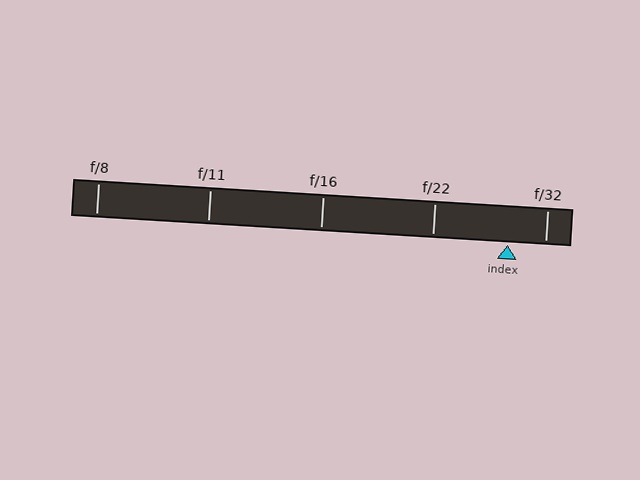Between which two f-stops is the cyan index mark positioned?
The index mark is between f/22 and f/32.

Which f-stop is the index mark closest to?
The index mark is closest to f/32.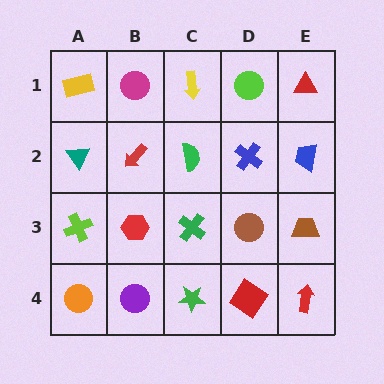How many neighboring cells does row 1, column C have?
3.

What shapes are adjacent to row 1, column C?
A green semicircle (row 2, column C), a magenta circle (row 1, column B), a lime circle (row 1, column D).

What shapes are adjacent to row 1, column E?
A blue trapezoid (row 2, column E), a lime circle (row 1, column D).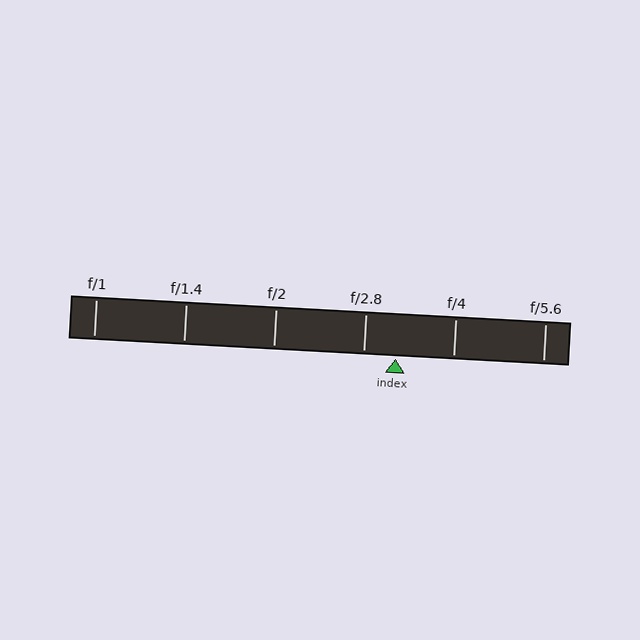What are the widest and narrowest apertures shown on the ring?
The widest aperture shown is f/1 and the narrowest is f/5.6.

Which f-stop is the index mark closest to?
The index mark is closest to f/2.8.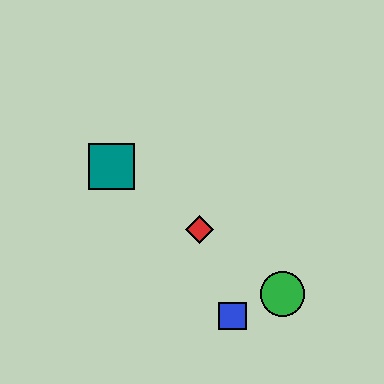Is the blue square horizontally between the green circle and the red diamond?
Yes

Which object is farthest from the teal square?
The green circle is farthest from the teal square.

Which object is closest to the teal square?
The red diamond is closest to the teal square.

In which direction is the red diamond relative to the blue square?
The red diamond is above the blue square.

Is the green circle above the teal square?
No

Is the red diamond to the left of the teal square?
No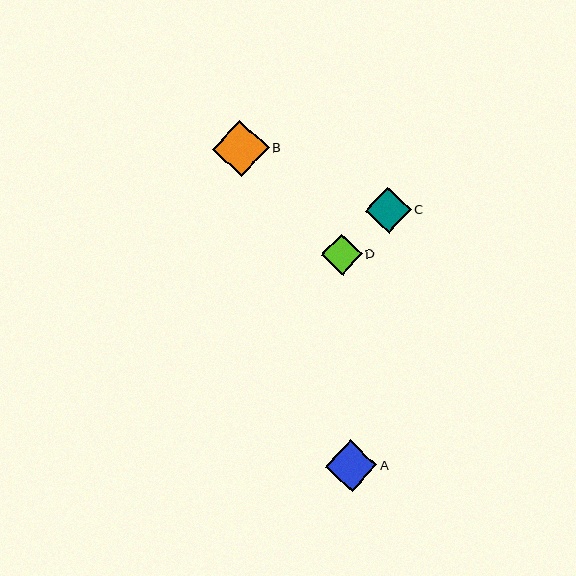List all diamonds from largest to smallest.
From largest to smallest: B, A, C, D.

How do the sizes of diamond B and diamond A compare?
Diamond B and diamond A are approximately the same size.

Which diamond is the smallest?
Diamond D is the smallest with a size of approximately 41 pixels.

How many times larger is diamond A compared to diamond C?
Diamond A is approximately 1.1 times the size of diamond C.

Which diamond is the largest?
Diamond B is the largest with a size of approximately 56 pixels.